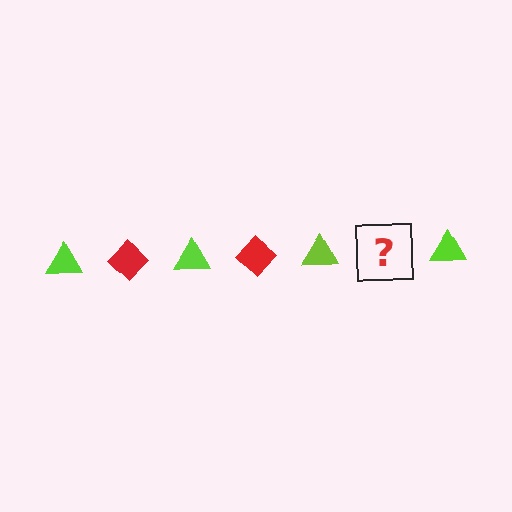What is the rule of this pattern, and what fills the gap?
The rule is that the pattern alternates between lime triangle and red diamond. The gap should be filled with a red diamond.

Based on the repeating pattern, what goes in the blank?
The blank should be a red diamond.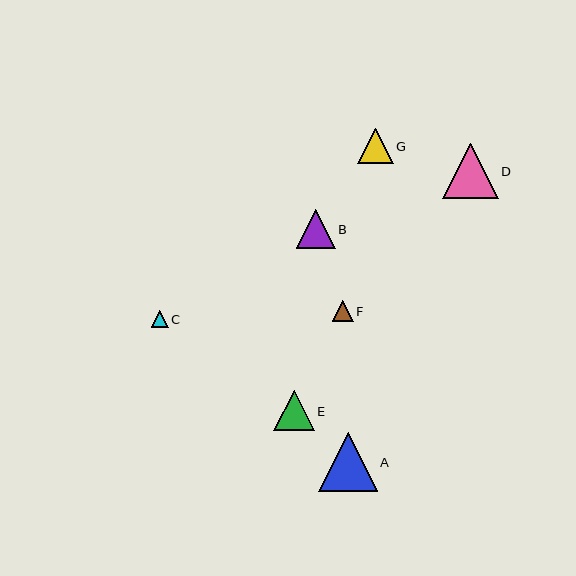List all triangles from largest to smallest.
From largest to smallest: A, D, E, B, G, F, C.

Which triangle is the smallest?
Triangle C is the smallest with a size of approximately 17 pixels.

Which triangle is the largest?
Triangle A is the largest with a size of approximately 58 pixels.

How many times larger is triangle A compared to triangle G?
Triangle A is approximately 1.7 times the size of triangle G.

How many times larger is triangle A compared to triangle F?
Triangle A is approximately 2.8 times the size of triangle F.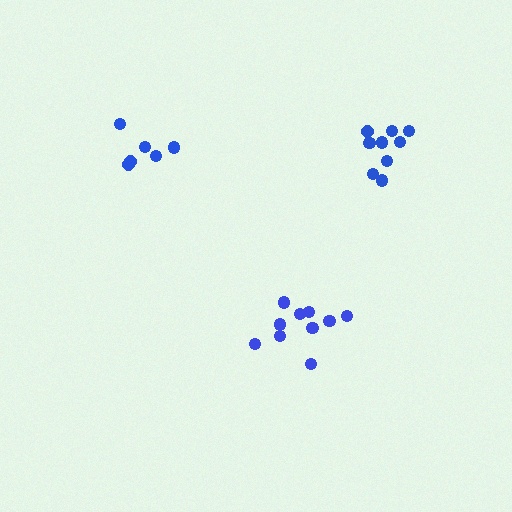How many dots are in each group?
Group 1: 10 dots, Group 2: 9 dots, Group 3: 6 dots (25 total).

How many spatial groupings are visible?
There are 3 spatial groupings.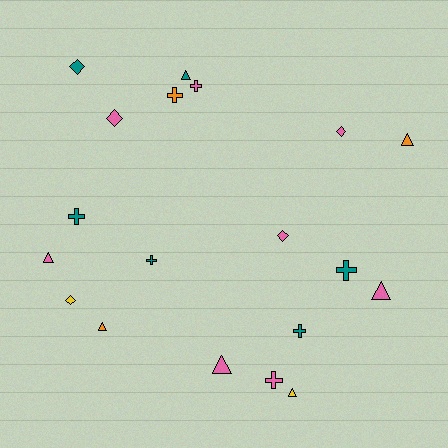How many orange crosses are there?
There is 1 orange cross.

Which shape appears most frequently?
Cross, with 7 objects.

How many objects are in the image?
There are 19 objects.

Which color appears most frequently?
Pink, with 8 objects.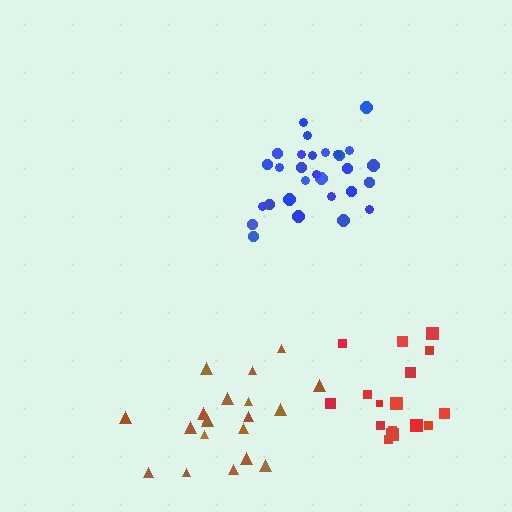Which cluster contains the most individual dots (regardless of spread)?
Blue (29).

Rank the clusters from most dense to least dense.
blue, red, brown.